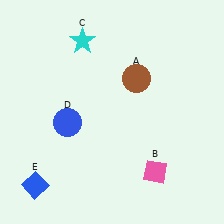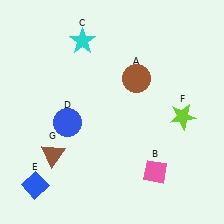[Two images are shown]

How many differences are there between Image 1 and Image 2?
There are 2 differences between the two images.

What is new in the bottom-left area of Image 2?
A brown triangle (G) was added in the bottom-left area of Image 2.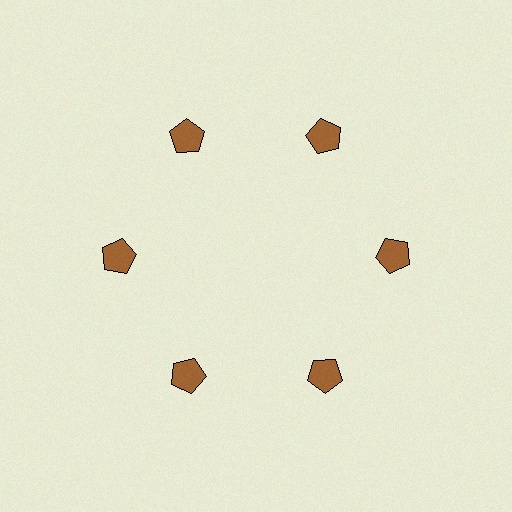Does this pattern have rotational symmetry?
Yes, this pattern has 6-fold rotational symmetry. It looks the same after rotating 60 degrees around the center.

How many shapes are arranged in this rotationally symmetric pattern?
There are 6 shapes, arranged in 6 groups of 1.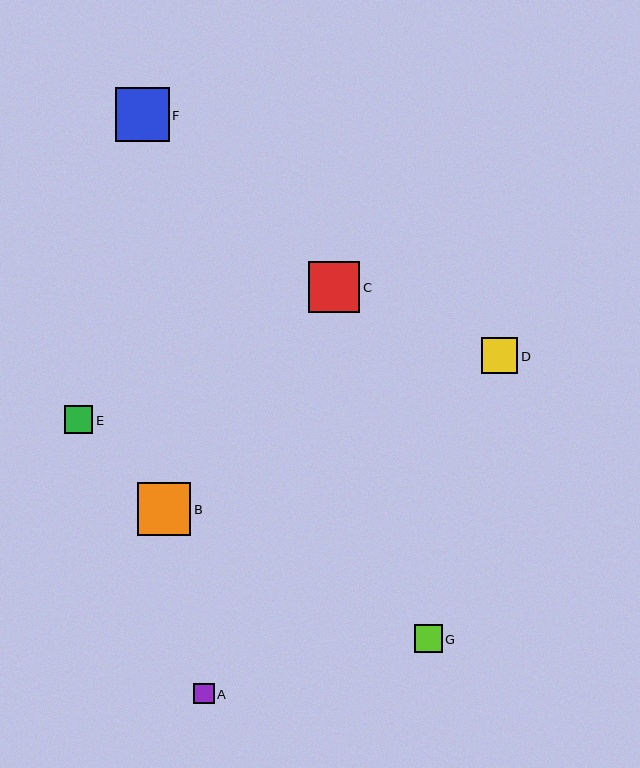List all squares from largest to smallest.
From largest to smallest: F, B, C, D, E, G, A.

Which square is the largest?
Square F is the largest with a size of approximately 54 pixels.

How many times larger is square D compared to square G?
Square D is approximately 1.3 times the size of square G.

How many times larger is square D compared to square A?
Square D is approximately 1.7 times the size of square A.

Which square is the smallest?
Square A is the smallest with a size of approximately 21 pixels.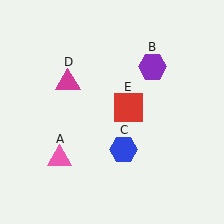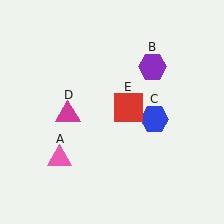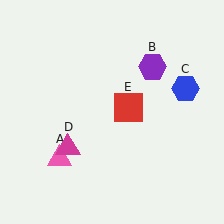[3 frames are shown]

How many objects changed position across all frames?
2 objects changed position: blue hexagon (object C), magenta triangle (object D).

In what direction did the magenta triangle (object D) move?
The magenta triangle (object D) moved down.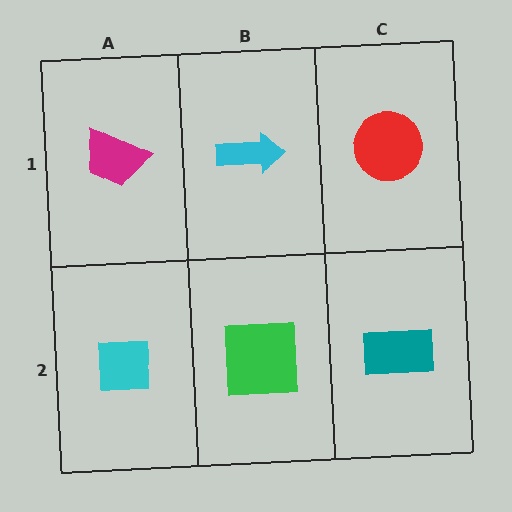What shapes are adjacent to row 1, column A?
A cyan square (row 2, column A), a cyan arrow (row 1, column B).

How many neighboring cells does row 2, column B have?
3.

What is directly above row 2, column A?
A magenta trapezoid.